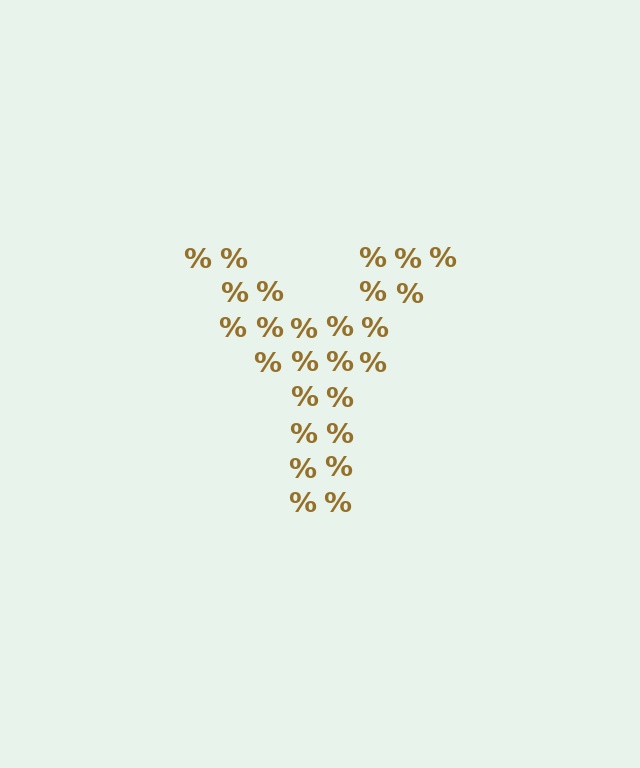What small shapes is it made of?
It is made of small percent signs.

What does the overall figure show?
The overall figure shows the letter Y.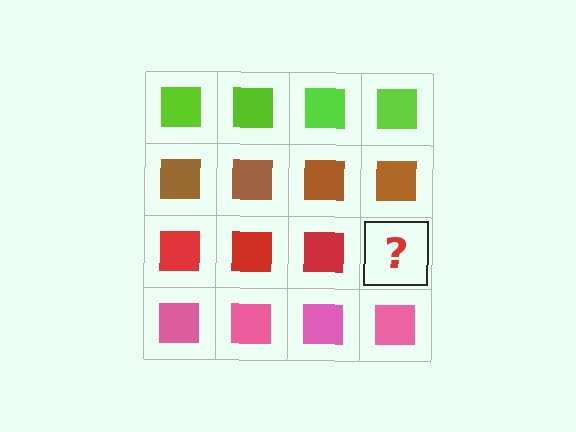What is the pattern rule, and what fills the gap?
The rule is that each row has a consistent color. The gap should be filled with a red square.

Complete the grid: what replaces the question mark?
The question mark should be replaced with a red square.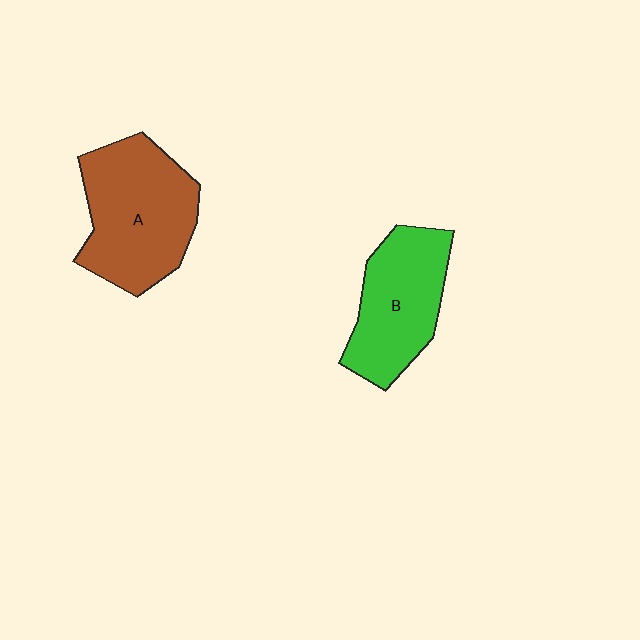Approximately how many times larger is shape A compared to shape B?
Approximately 1.2 times.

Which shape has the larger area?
Shape A (brown).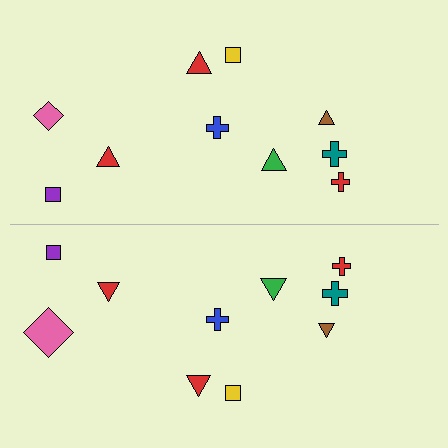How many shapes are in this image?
There are 20 shapes in this image.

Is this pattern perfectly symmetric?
No, the pattern is not perfectly symmetric. The pink diamond on the bottom side has a different size than its mirror counterpart.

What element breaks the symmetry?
The pink diamond on the bottom side has a different size than its mirror counterpart.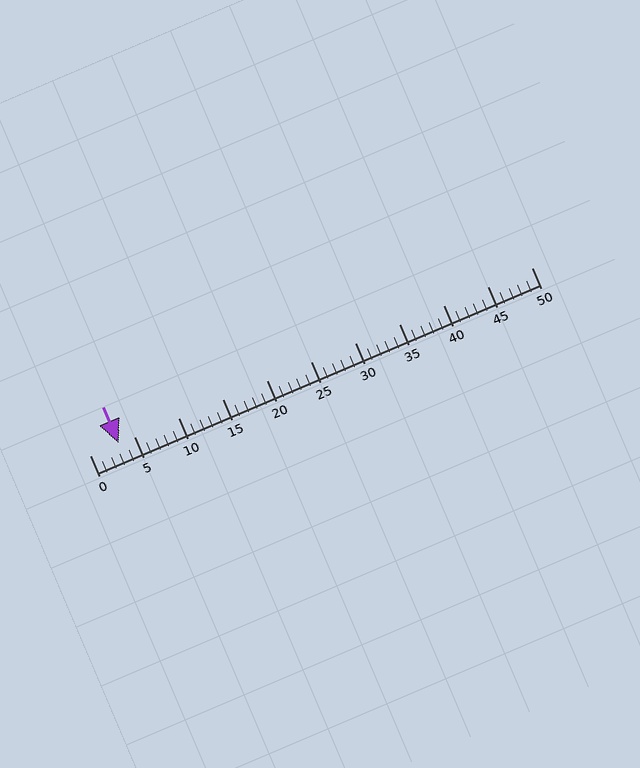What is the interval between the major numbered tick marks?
The major tick marks are spaced 5 units apart.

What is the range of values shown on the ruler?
The ruler shows values from 0 to 50.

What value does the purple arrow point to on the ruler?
The purple arrow points to approximately 3.